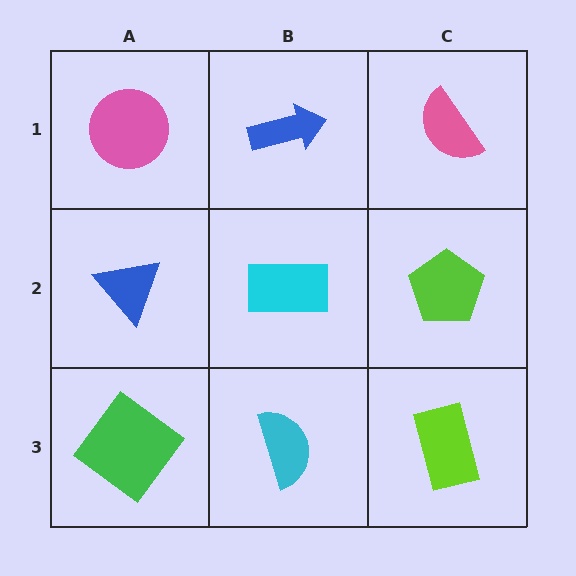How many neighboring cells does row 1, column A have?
2.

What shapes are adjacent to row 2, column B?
A blue arrow (row 1, column B), a cyan semicircle (row 3, column B), a blue triangle (row 2, column A), a lime pentagon (row 2, column C).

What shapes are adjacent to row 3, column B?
A cyan rectangle (row 2, column B), a green diamond (row 3, column A), a lime rectangle (row 3, column C).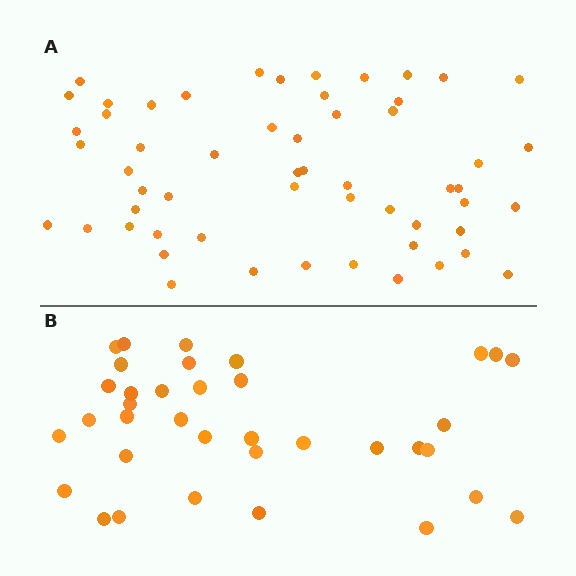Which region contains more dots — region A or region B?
Region A (the top region) has more dots.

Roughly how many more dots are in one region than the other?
Region A has approximately 20 more dots than region B.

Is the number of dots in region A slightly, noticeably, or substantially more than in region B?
Region A has substantially more. The ratio is roughly 1.6 to 1.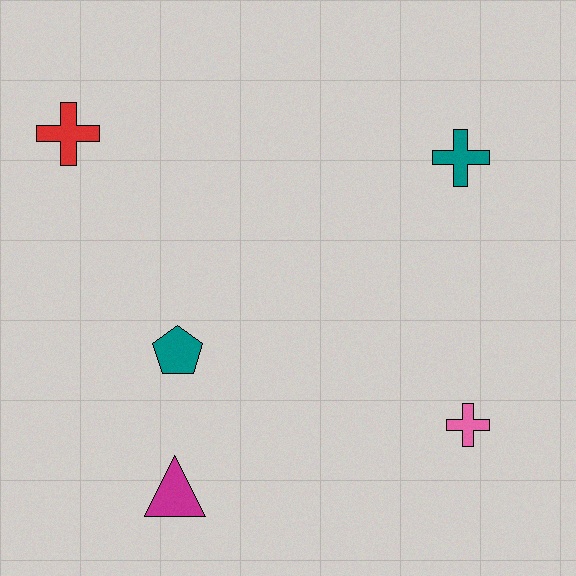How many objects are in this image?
There are 5 objects.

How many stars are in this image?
There are no stars.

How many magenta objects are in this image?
There is 1 magenta object.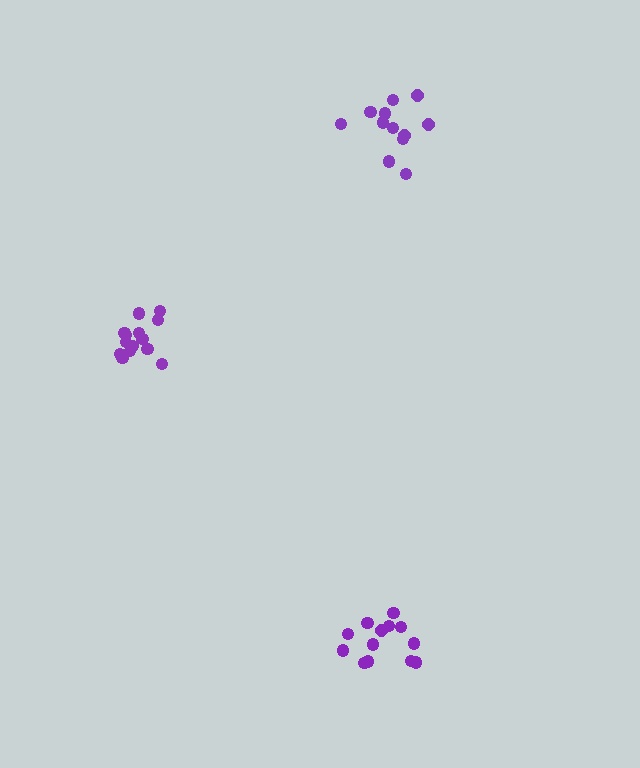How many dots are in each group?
Group 1: 12 dots, Group 2: 14 dots, Group 3: 13 dots (39 total).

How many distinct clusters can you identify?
There are 3 distinct clusters.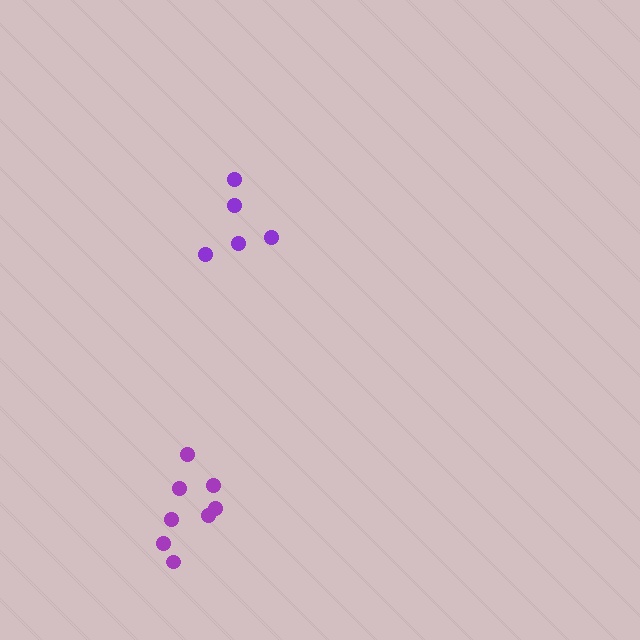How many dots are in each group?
Group 1: 8 dots, Group 2: 5 dots (13 total).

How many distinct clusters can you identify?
There are 2 distinct clusters.